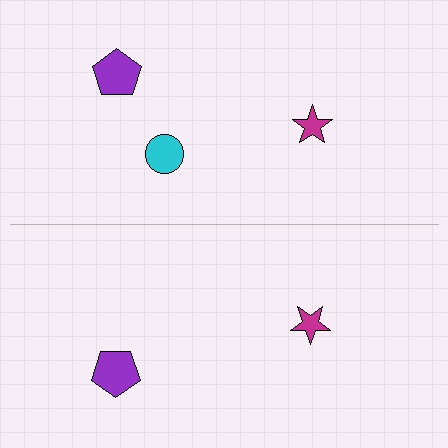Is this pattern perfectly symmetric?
No, the pattern is not perfectly symmetric. A cyan circle is missing from the bottom side.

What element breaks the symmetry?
A cyan circle is missing from the bottom side.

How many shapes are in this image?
There are 5 shapes in this image.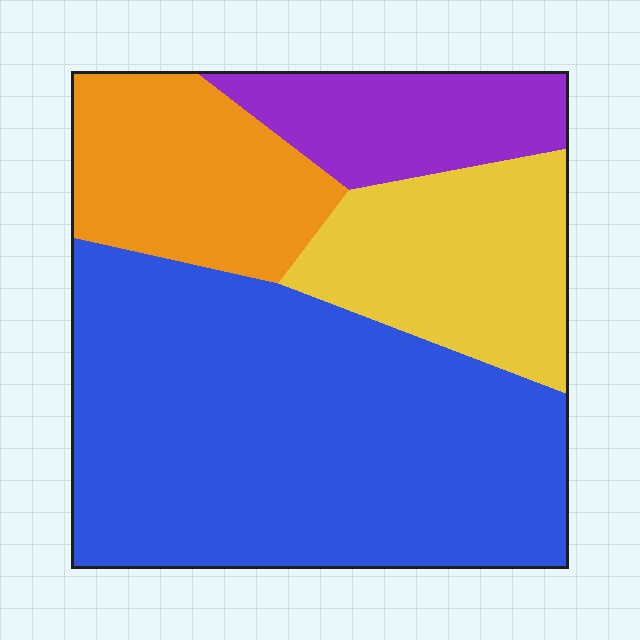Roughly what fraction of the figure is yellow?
Yellow covers roughly 20% of the figure.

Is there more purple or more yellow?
Yellow.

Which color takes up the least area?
Purple, at roughly 10%.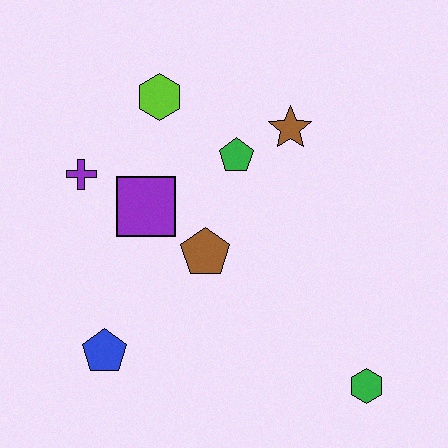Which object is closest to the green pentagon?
The brown star is closest to the green pentagon.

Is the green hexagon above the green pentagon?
No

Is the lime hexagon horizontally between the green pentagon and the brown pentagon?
No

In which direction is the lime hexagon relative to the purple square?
The lime hexagon is above the purple square.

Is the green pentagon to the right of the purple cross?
Yes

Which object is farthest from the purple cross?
The green hexagon is farthest from the purple cross.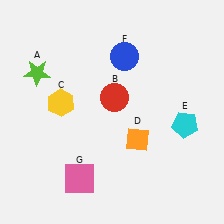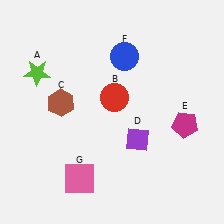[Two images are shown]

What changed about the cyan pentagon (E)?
In Image 1, E is cyan. In Image 2, it changed to magenta.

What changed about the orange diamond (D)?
In Image 1, D is orange. In Image 2, it changed to purple.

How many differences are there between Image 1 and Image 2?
There are 3 differences between the two images.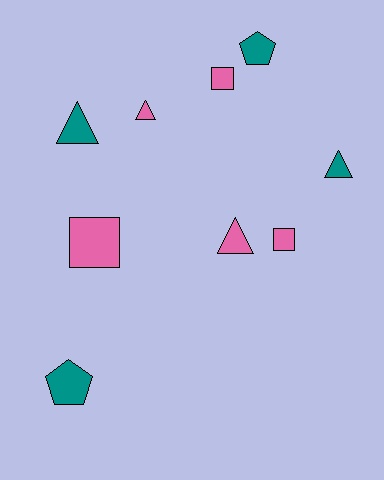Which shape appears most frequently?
Triangle, with 4 objects.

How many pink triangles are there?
There are 2 pink triangles.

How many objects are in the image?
There are 9 objects.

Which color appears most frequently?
Pink, with 5 objects.